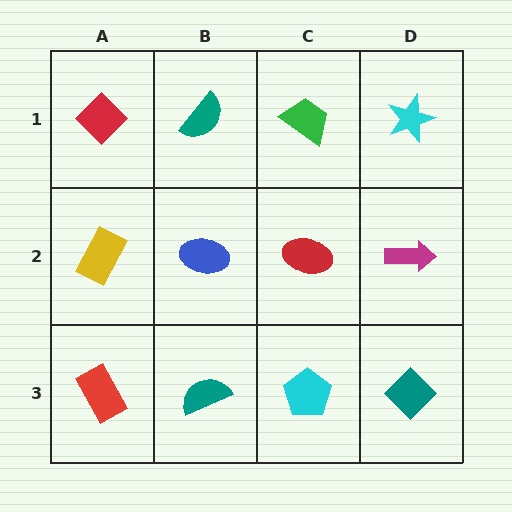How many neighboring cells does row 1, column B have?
3.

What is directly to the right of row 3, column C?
A teal diamond.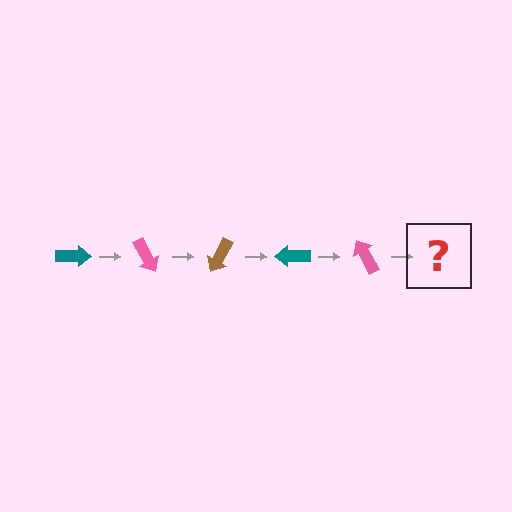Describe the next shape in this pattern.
It should be a brown arrow, rotated 300 degrees from the start.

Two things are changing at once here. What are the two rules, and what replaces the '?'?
The two rules are that it rotates 60 degrees each step and the color cycles through teal, pink, and brown. The '?' should be a brown arrow, rotated 300 degrees from the start.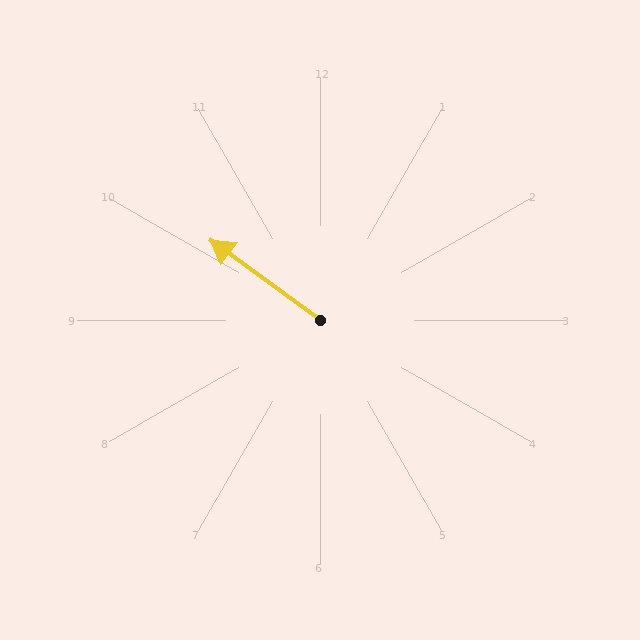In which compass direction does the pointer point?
Northwest.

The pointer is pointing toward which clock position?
Roughly 10 o'clock.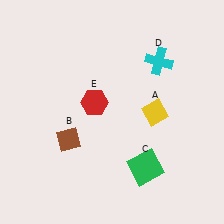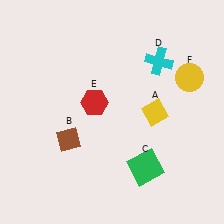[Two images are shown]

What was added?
A yellow circle (F) was added in Image 2.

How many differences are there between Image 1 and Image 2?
There is 1 difference between the two images.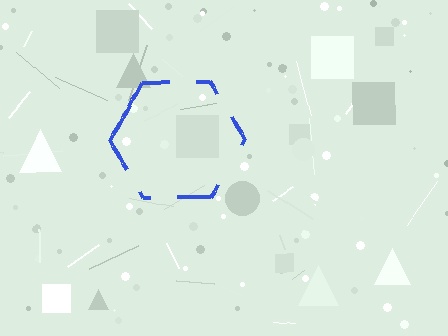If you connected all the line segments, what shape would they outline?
They would outline a hexagon.